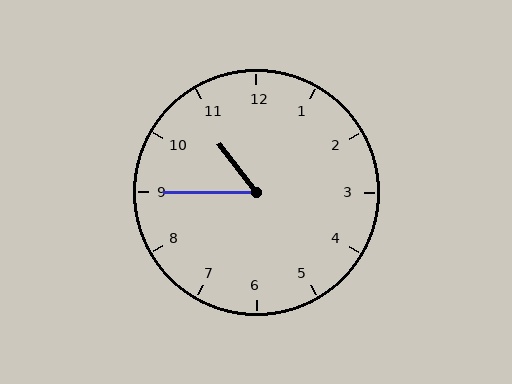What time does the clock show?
10:45.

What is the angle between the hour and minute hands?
Approximately 52 degrees.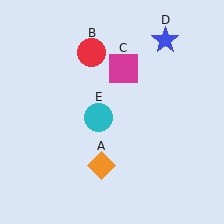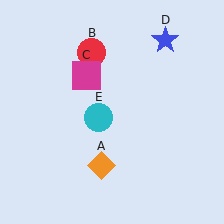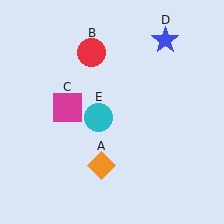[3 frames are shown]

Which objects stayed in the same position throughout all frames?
Orange diamond (object A) and red circle (object B) and blue star (object D) and cyan circle (object E) remained stationary.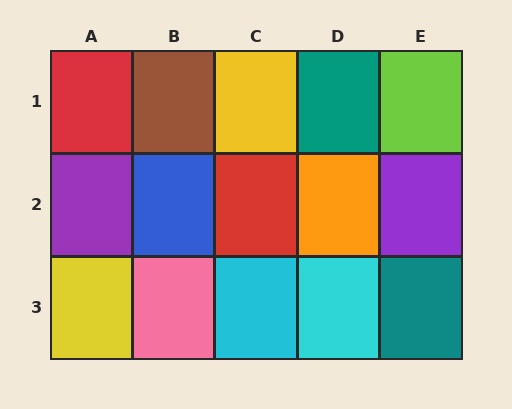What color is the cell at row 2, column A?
Purple.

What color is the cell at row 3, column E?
Teal.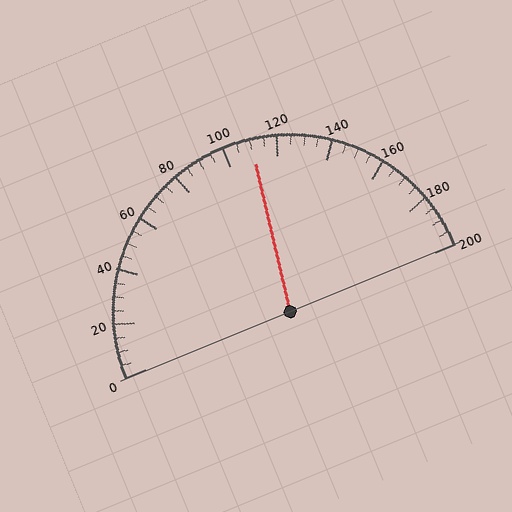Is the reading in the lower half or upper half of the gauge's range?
The reading is in the upper half of the range (0 to 200).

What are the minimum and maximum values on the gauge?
The gauge ranges from 0 to 200.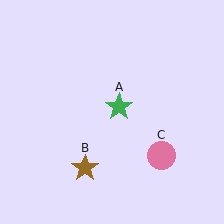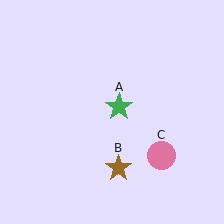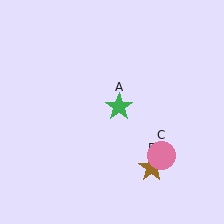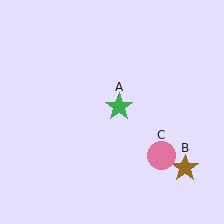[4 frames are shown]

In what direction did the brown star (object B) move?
The brown star (object B) moved right.